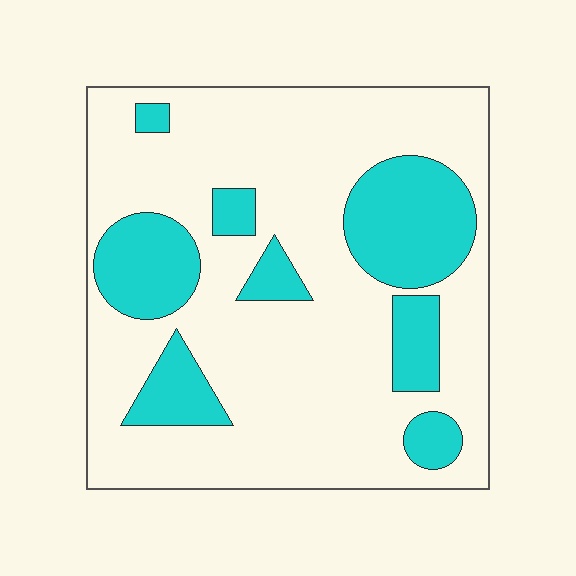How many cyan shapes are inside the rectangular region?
8.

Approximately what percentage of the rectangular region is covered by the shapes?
Approximately 25%.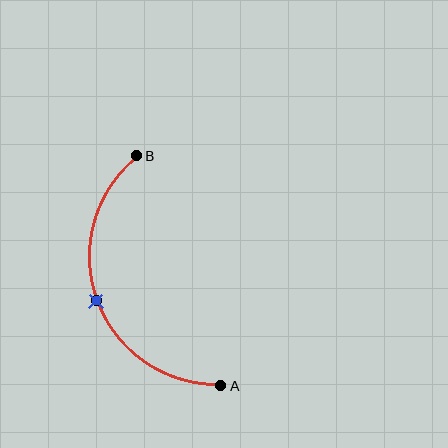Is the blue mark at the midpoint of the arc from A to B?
Yes. The blue mark lies on the arc at equal arc-length from both A and B — it is the arc midpoint.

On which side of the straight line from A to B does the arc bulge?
The arc bulges to the left of the straight line connecting A and B.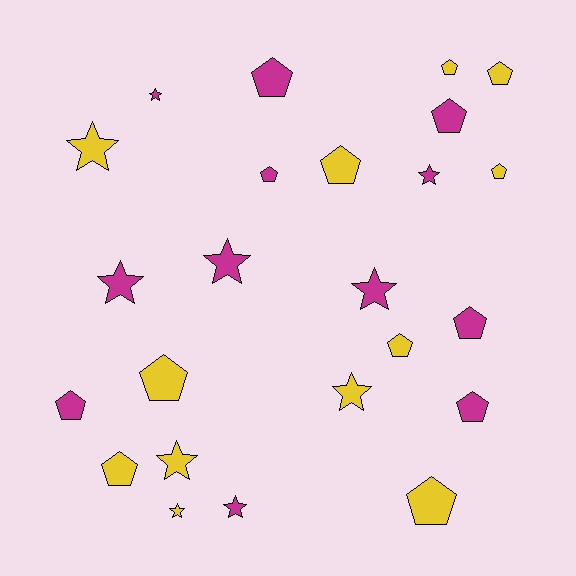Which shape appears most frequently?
Pentagon, with 14 objects.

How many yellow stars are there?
There are 4 yellow stars.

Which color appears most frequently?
Magenta, with 12 objects.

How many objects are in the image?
There are 24 objects.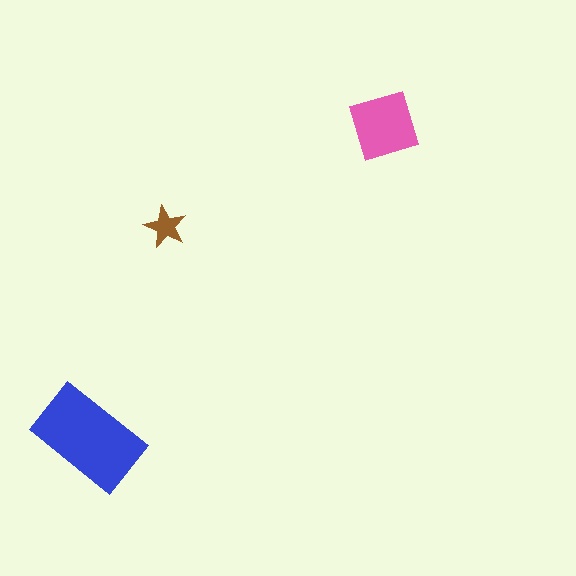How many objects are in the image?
There are 3 objects in the image.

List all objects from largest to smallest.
The blue rectangle, the pink diamond, the brown star.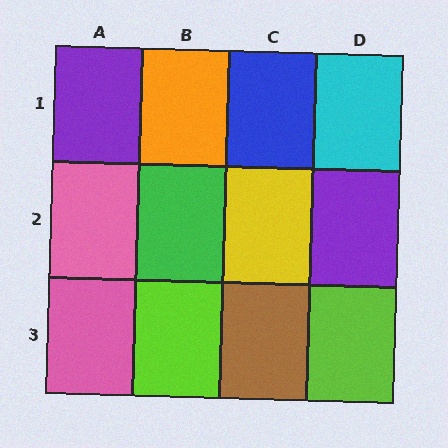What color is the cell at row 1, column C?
Blue.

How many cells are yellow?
1 cell is yellow.